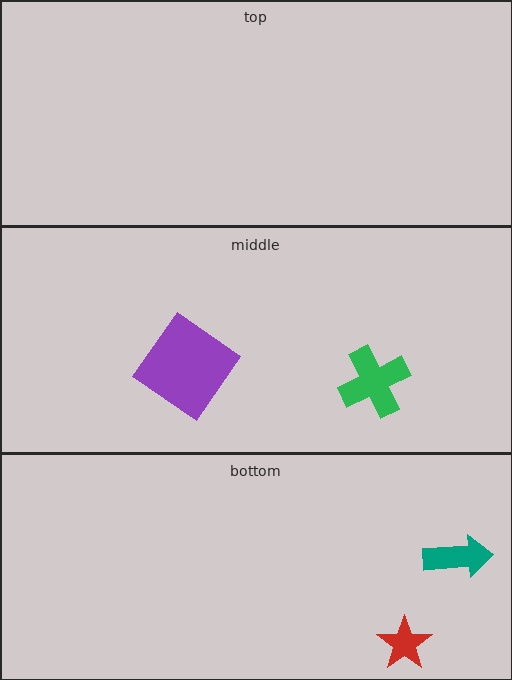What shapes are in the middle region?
The green cross, the purple diamond.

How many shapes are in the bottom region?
2.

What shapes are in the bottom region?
The red star, the teal arrow.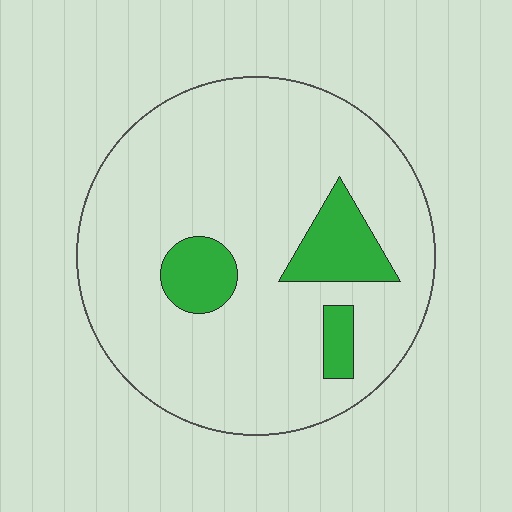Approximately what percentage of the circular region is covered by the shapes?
Approximately 15%.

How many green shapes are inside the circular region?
3.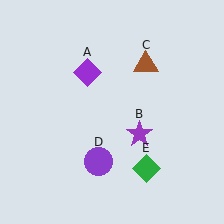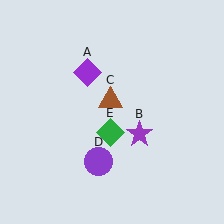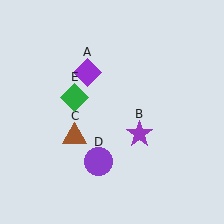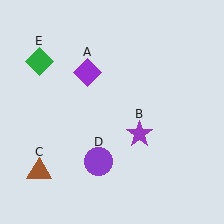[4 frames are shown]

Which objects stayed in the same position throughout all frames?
Purple diamond (object A) and purple star (object B) and purple circle (object D) remained stationary.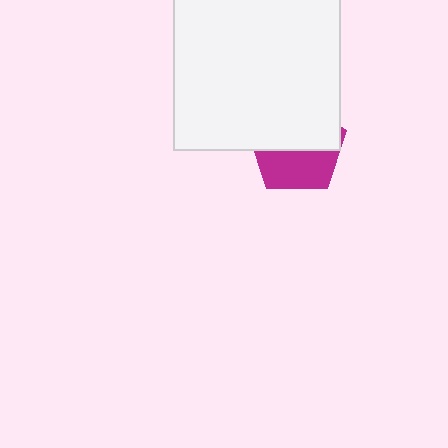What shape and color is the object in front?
The object in front is a white square.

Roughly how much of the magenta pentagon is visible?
A small part of it is visible (roughly 43%).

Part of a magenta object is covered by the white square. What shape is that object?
It is a pentagon.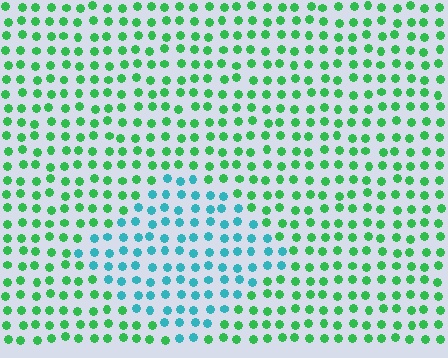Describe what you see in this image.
The image is filled with small green elements in a uniform arrangement. A diamond-shaped region is visible where the elements are tinted to a slightly different hue, forming a subtle color boundary.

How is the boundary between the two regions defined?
The boundary is defined purely by a slight shift in hue (about 51 degrees). Spacing, size, and orientation are identical on both sides.